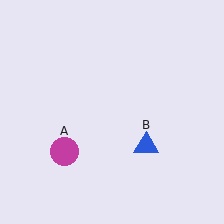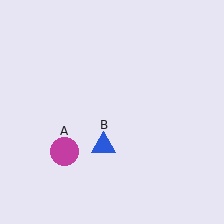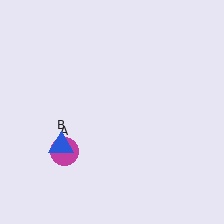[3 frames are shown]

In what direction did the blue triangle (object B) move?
The blue triangle (object B) moved left.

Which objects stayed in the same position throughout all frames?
Magenta circle (object A) remained stationary.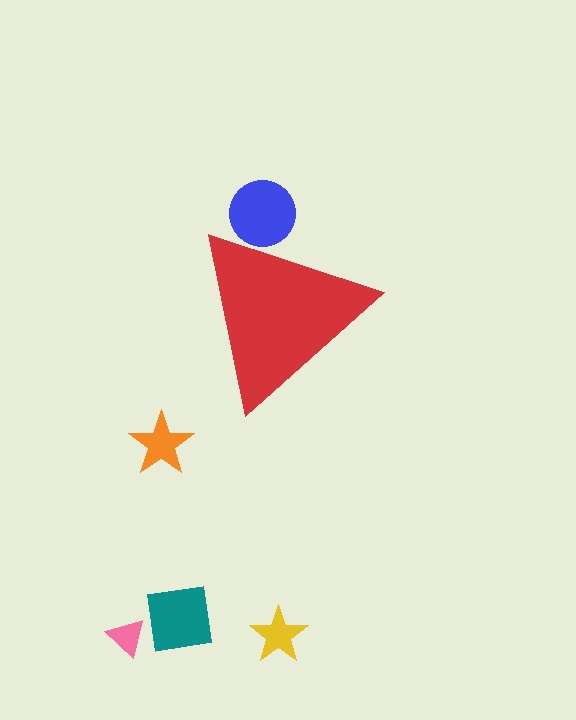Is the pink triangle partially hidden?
No, the pink triangle is fully visible.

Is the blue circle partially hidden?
Yes, the blue circle is partially hidden behind the red triangle.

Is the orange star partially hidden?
No, the orange star is fully visible.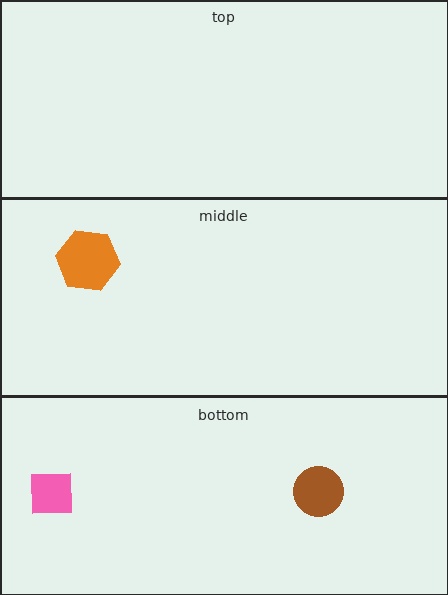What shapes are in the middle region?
The orange hexagon.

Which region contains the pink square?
The bottom region.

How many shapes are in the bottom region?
2.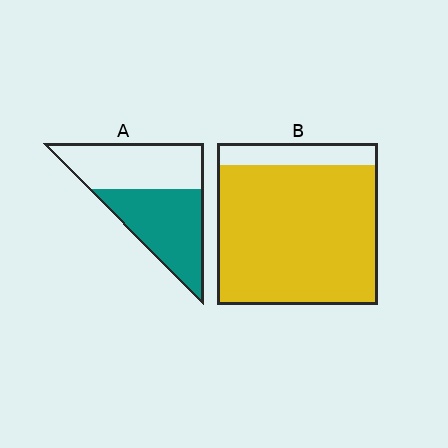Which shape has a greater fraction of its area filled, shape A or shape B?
Shape B.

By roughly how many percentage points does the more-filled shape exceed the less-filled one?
By roughly 35 percentage points (B over A).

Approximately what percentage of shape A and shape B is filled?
A is approximately 50% and B is approximately 85%.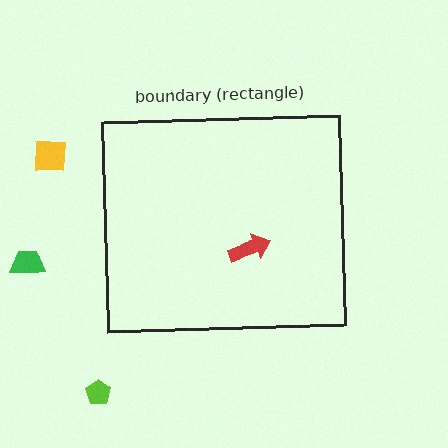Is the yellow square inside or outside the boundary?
Outside.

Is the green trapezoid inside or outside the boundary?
Outside.